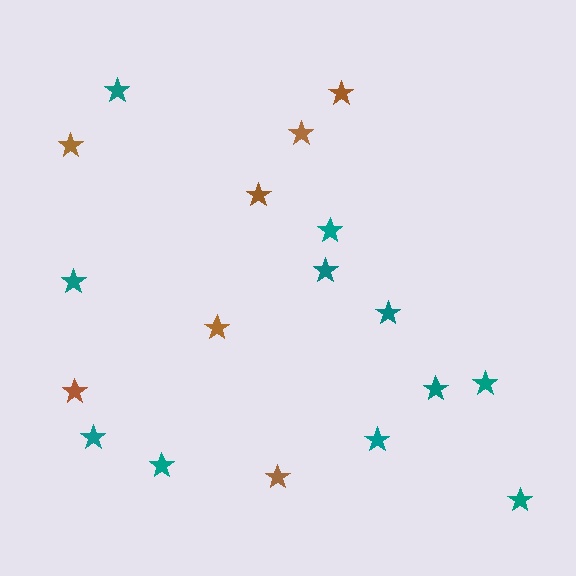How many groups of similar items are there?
There are 2 groups: one group of teal stars (11) and one group of brown stars (7).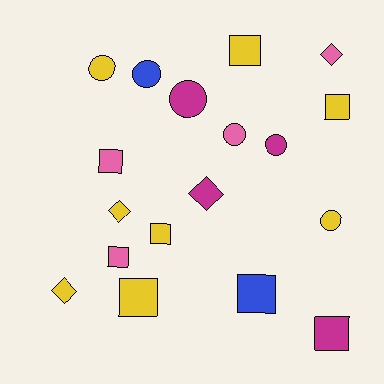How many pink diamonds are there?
There is 1 pink diamond.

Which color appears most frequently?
Yellow, with 8 objects.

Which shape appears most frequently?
Square, with 8 objects.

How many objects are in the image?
There are 18 objects.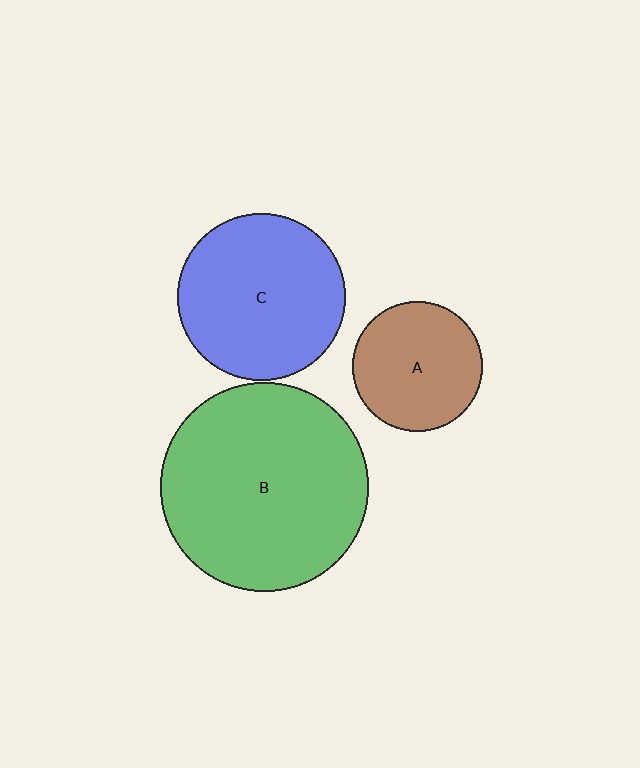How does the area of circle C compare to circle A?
Approximately 1.7 times.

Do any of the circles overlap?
No, none of the circles overlap.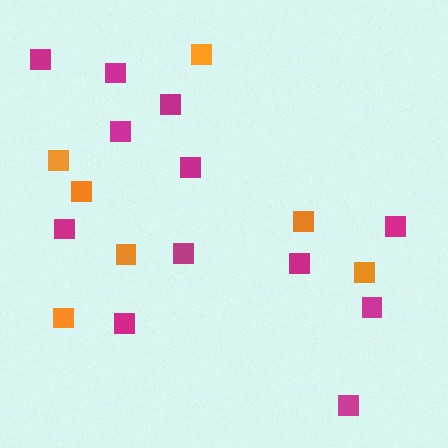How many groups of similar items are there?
There are 2 groups: one group of magenta squares (12) and one group of orange squares (7).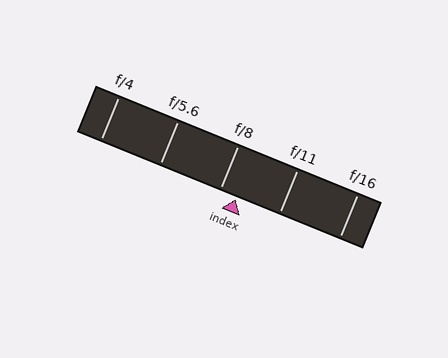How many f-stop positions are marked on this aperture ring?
There are 5 f-stop positions marked.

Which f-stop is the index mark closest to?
The index mark is closest to f/8.